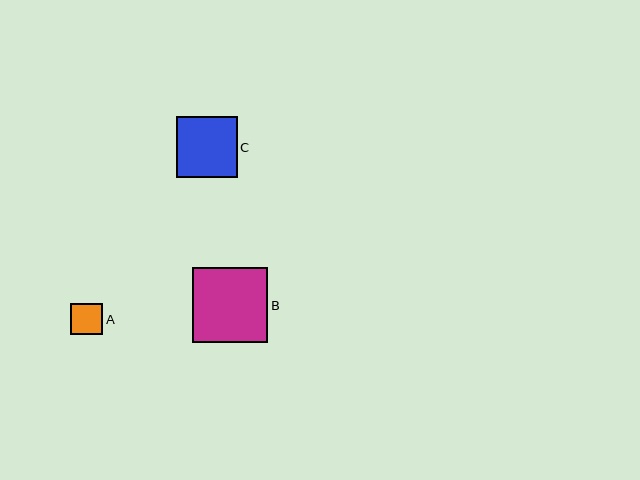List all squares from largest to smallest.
From largest to smallest: B, C, A.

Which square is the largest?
Square B is the largest with a size of approximately 75 pixels.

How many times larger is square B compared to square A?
Square B is approximately 2.4 times the size of square A.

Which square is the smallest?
Square A is the smallest with a size of approximately 32 pixels.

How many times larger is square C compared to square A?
Square C is approximately 1.9 times the size of square A.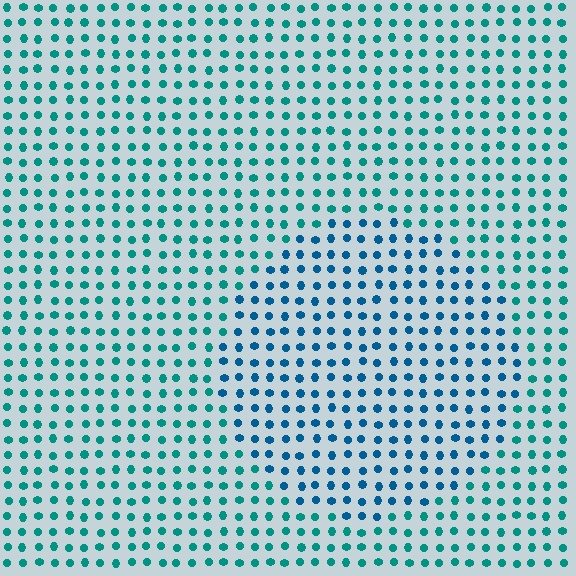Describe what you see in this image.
The image is filled with small teal elements in a uniform arrangement. A circle-shaped region is visible where the elements are tinted to a slightly different hue, forming a subtle color boundary.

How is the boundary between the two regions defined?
The boundary is defined purely by a slight shift in hue (about 29 degrees). Spacing, size, and orientation are identical on both sides.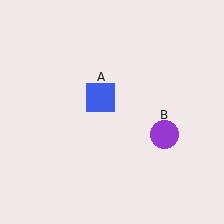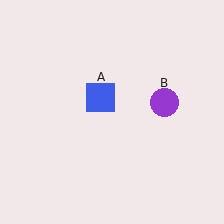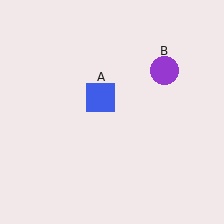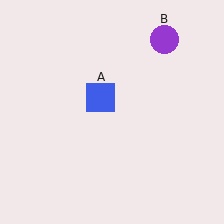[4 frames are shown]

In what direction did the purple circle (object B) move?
The purple circle (object B) moved up.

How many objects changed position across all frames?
1 object changed position: purple circle (object B).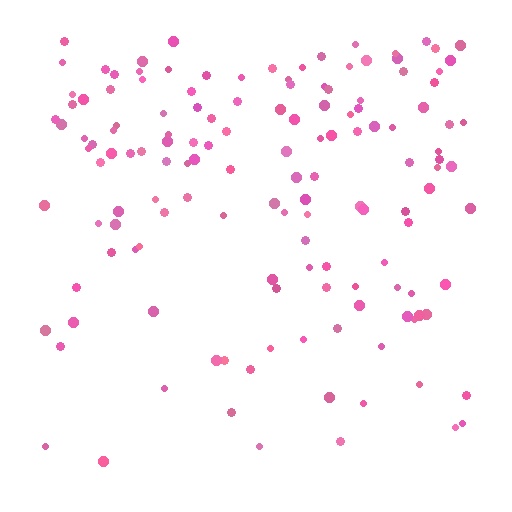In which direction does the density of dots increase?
From bottom to top, with the top side densest.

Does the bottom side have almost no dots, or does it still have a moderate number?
Still a moderate number, just noticeably fewer than the top.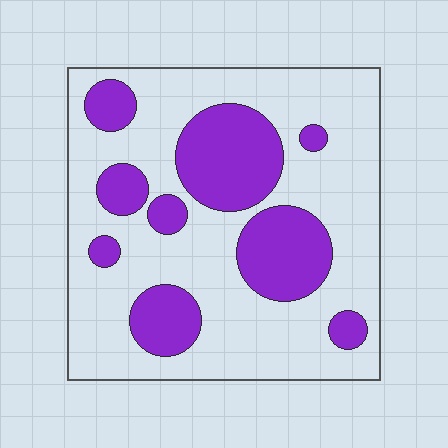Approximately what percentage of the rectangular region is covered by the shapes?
Approximately 30%.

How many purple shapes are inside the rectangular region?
9.